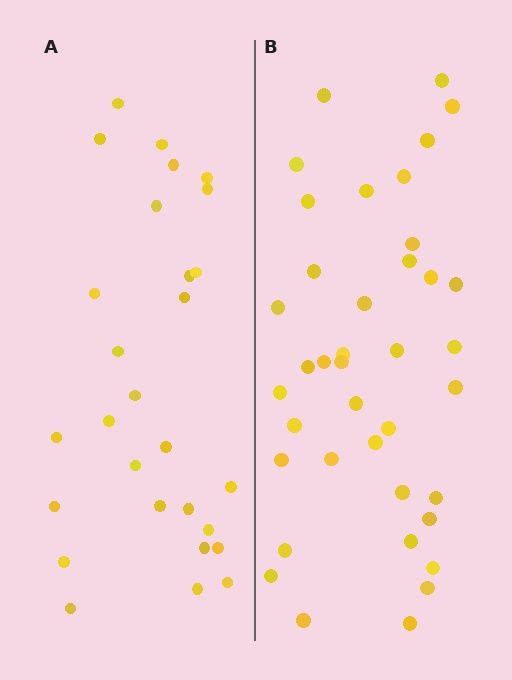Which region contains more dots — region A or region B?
Region B (the right region) has more dots.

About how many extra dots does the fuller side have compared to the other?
Region B has roughly 12 or so more dots than region A.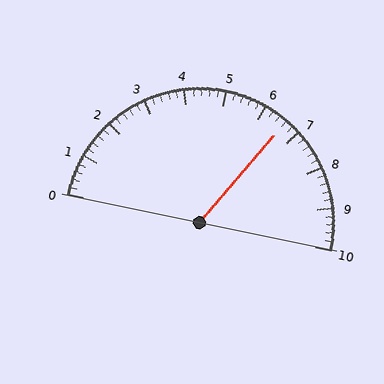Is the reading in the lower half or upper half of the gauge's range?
The reading is in the upper half of the range (0 to 10).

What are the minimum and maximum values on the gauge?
The gauge ranges from 0 to 10.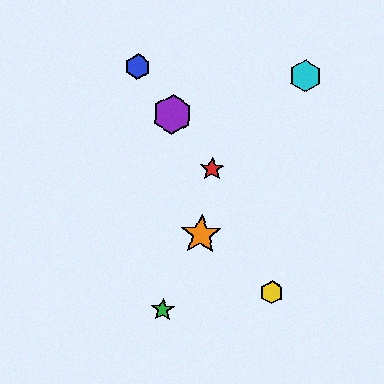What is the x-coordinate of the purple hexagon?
The purple hexagon is at x≈173.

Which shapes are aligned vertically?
The green star, the purple hexagon are aligned vertically.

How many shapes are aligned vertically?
2 shapes (the green star, the purple hexagon) are aligned vertically.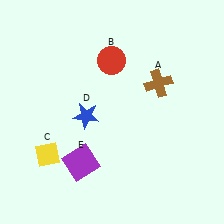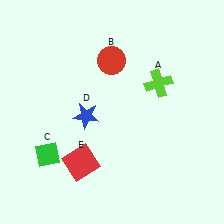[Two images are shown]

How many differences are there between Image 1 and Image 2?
There are 3 differences between the two images.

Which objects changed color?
A changed from brown to lime. C changed from yellow to green. E changed from purple to red.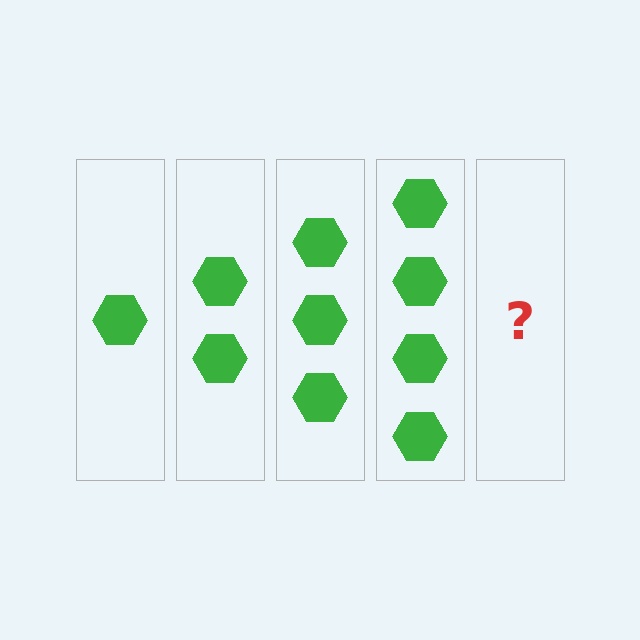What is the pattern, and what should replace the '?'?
The pattern is that each step adds one more hexagon. The '?' should be 5 hexagons.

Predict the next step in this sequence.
The next step is 5 hexagons.